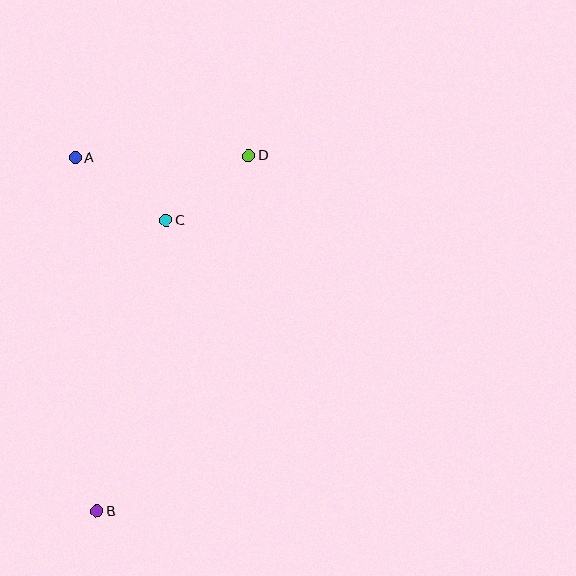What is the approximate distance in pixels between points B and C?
The distance between B and C is approximately 299 pixels.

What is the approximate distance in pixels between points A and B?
The distance between A and B is approximately 354 pixels.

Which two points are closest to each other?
Points C and D are closest to each other.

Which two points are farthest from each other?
Points B and D are farthest from each other.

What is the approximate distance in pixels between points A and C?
The distance between A and C is approximately 110 pixels.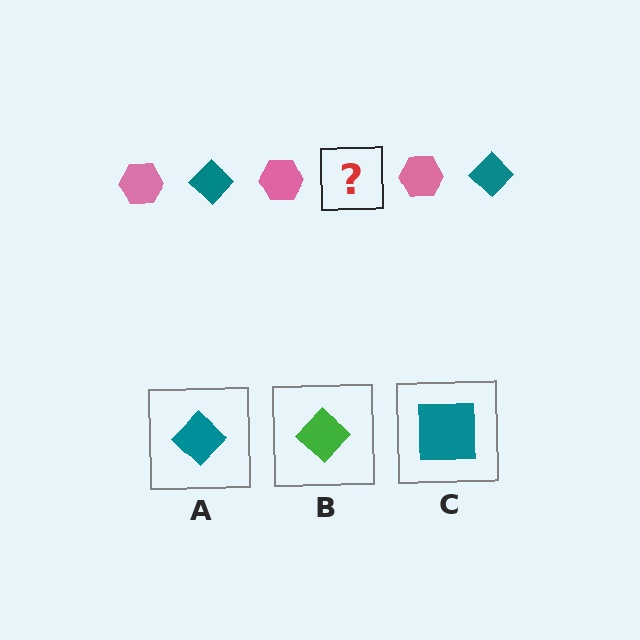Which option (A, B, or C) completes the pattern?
A.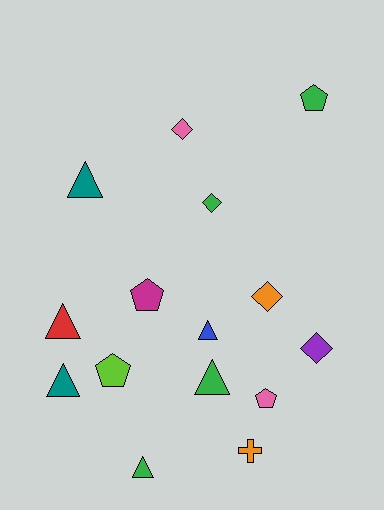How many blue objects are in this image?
There is 1 blue object.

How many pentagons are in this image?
There are 4 pentagons.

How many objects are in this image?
There are 15 objects.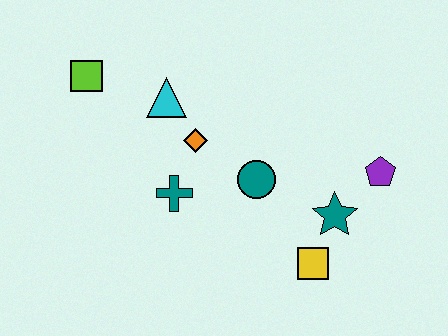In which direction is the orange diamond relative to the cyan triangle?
The orange diamond is below the cyan triangle.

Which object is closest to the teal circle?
The orange diamond is closest to the teal circle.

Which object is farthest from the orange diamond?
The purple pentagon is farthest from the orange diamond.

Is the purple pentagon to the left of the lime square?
No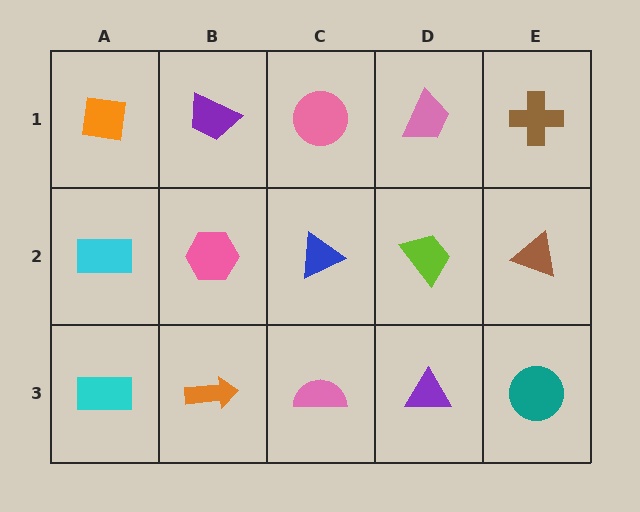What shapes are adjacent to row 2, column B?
A purple trapezoid (row 1, column B), an orange arrow (row 3, column B), a cyan rectangle (row 2, column A), a blue triangle (row 2, column C).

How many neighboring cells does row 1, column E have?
2.